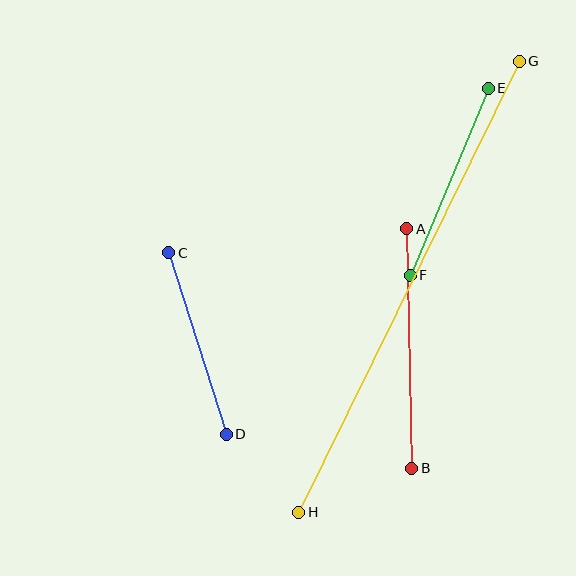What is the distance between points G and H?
The distance is approximately 502 pixels.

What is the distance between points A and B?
The distance is approximately 239 pixels.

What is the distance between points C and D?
The distance is approximately 190 pixels.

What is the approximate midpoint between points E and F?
The midpoint is at approximately (449, 182) pixels.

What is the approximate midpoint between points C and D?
The midpoint is at approximately (197, 343) pixels.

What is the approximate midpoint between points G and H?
The midpoint is at approximately (409, 287) pixels.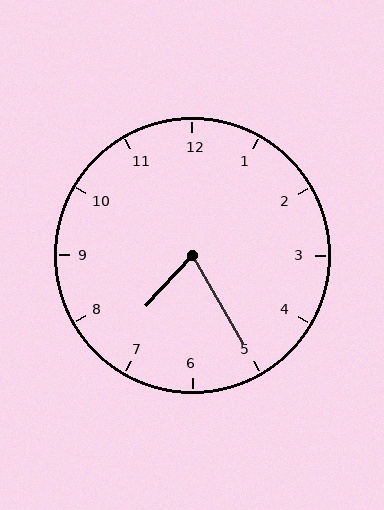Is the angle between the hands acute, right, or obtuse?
It is acute.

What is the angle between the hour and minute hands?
Approximately 72 degrees.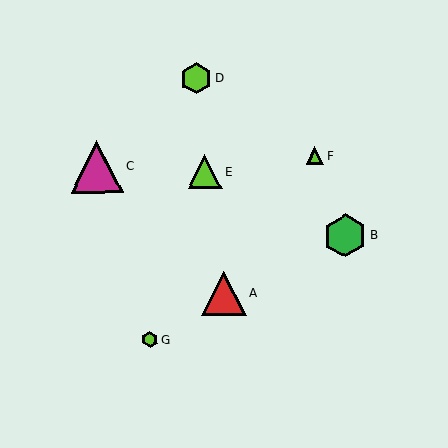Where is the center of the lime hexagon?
The center of the lime hexagon is at (197, 79).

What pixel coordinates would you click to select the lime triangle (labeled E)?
Click at (205, 172) to select the lime triangle E.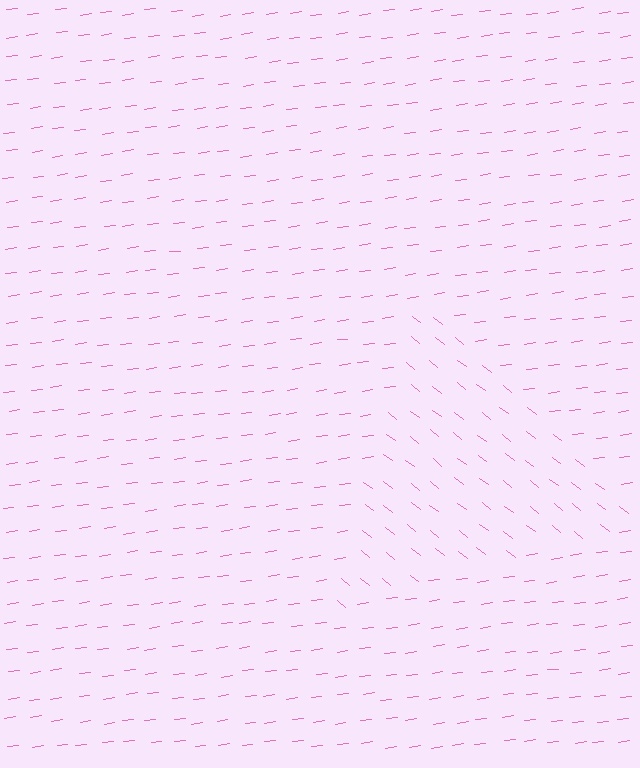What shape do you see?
I see a triangle.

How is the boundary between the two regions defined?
The boundary is defined purely by a change in line orientation (approximately 45 degrees difference). All lines are the same color and thickness.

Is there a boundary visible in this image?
Yes, there is a texture boundary formed by a change in line orientation.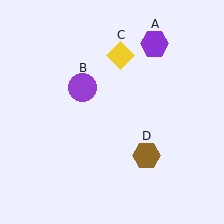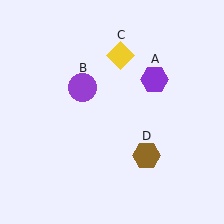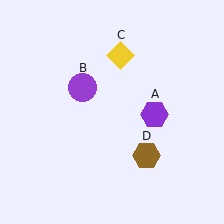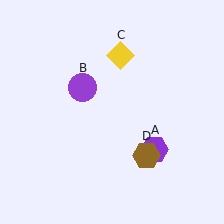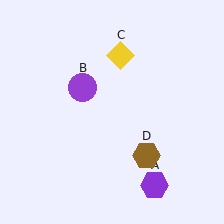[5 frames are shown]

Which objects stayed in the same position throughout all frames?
Purple circle (object B) and yellow diamond (object C) and brown hexagon (object D) remained stationary.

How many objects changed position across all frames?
1 object changed position: purple hexagon (object A).